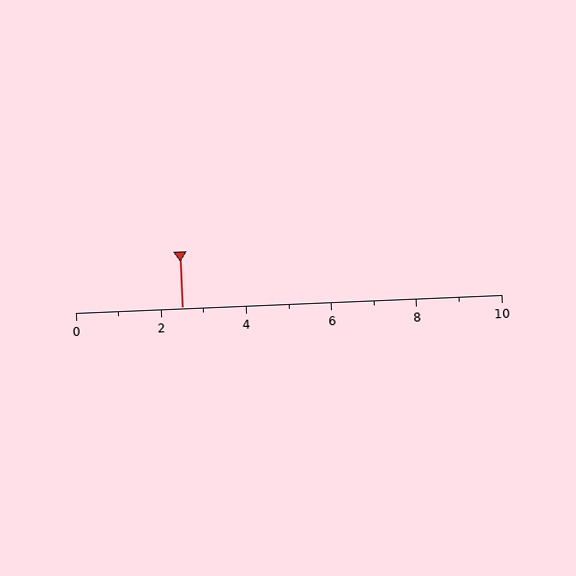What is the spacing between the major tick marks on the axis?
The major ticks are spaced 2 apart.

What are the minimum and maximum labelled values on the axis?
The axis runs from 0 to 10.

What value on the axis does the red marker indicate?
The marker indicates approximately 2.5.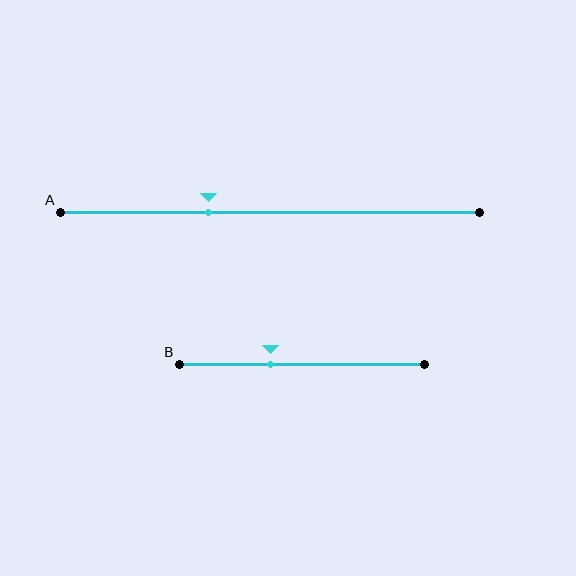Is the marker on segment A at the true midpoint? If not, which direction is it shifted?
No, the marker on segment A is shifted to the left by about 15% of the segment length.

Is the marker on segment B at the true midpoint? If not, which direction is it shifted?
No, the marker on segment B is shifted to the left by about 13% of the segment length.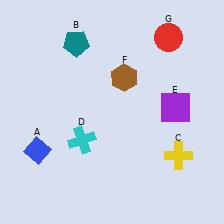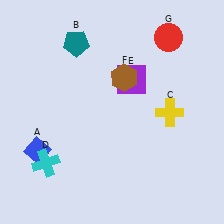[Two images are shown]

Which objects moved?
The objects that moved are: the yellow cross (C), the cyan cross (D), the purple square (E).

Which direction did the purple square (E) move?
The purple square (E) moved left.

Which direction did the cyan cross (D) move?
The cyan cross (D) moved left.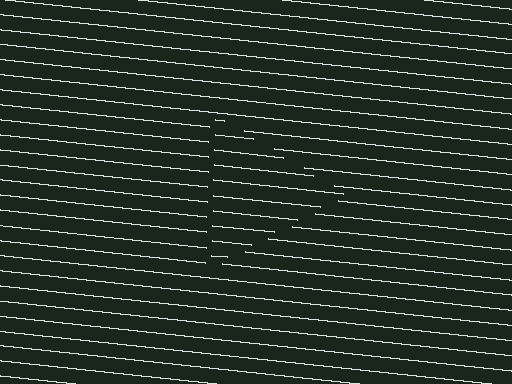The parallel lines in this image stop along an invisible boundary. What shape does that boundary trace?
An illusory triangle. The interior of the shape contains the same grating, shifted by half a period — the contour is defined by the phase discontinuity where line-ends from the inner and outer gratings abut.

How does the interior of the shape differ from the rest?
The interior of the shape contains the same grating, shifted by half a period — the contour is defined by the phase discontinuity where line-ends from the inner and outer gratings abut.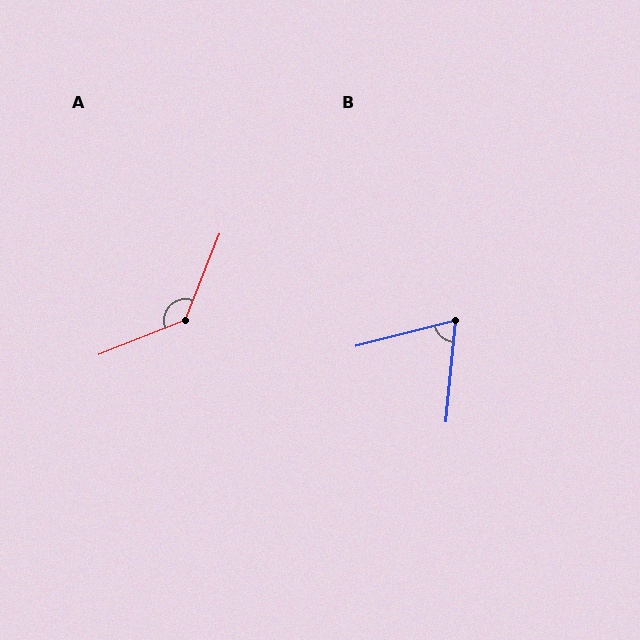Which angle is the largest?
A, at approximately 134 degrees.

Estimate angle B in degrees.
Approximately 70 degrees.